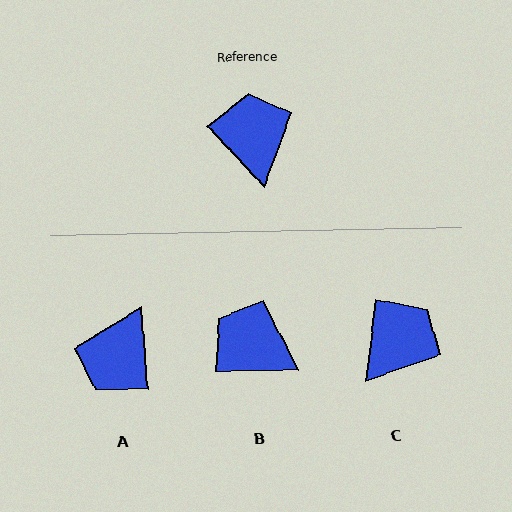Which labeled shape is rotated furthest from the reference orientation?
A, about 142 degrees away.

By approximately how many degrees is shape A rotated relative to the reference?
Approximately 142 degrees counter-clockwise.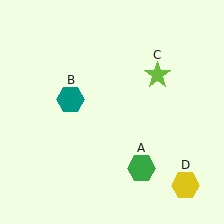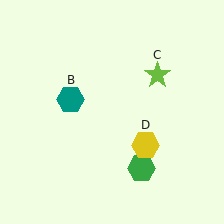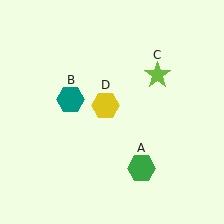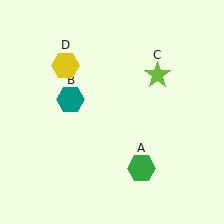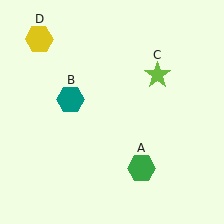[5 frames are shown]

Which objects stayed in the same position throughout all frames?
Green hexagon (object A) and teal hexagon (object B) and lime star (object C) remained stationary.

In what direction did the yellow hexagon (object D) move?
The yellow hexagon (object D) moved up and to the left.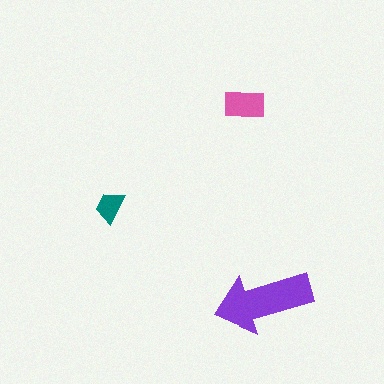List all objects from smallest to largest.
The teal trapezoid, the pink rectangle, the purple arrow.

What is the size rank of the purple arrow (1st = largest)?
1st.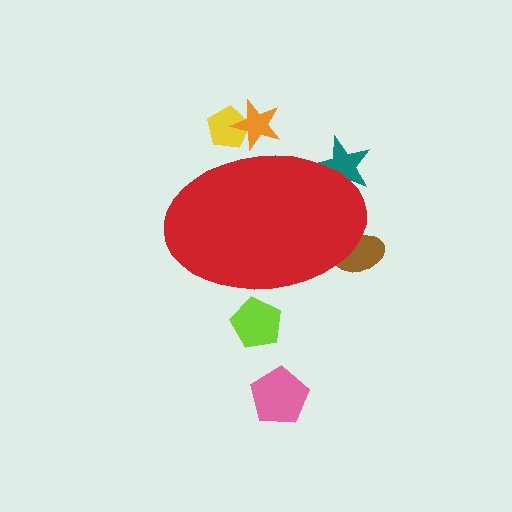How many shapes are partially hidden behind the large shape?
5 shapes are partially hidden.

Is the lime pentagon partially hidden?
Yes, the lime pentagon is partially hidden behind the red ellipse.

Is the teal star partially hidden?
Yes, the teal star is partially hidden behind the red ellipse.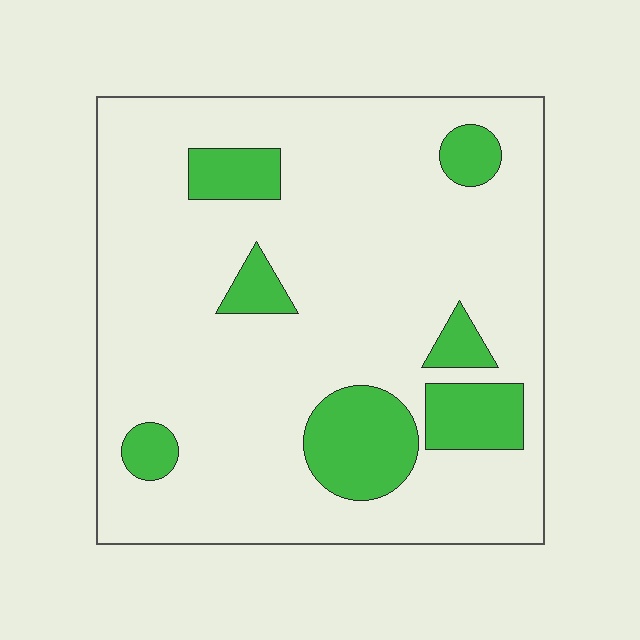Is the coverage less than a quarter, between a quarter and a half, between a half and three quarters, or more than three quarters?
Less than a quarter.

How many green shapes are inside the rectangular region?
7.